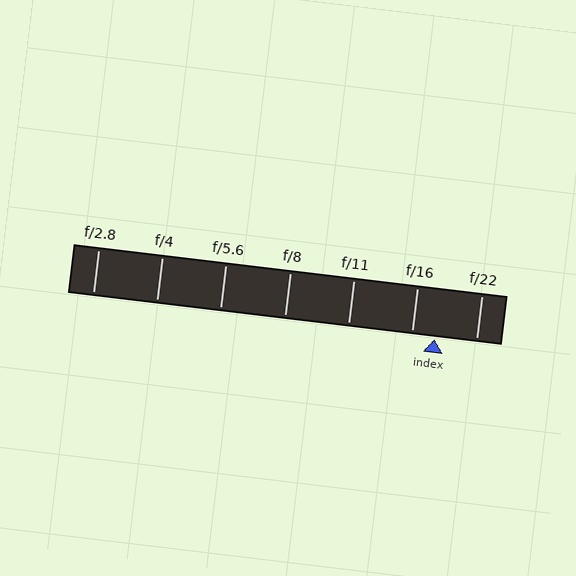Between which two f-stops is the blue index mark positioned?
The index mark is between f/16 and f/22.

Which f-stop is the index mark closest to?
The index mark is closest to f/16.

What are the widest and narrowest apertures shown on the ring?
The widest aperture shown is f/2.8 and the narrowest is f/22.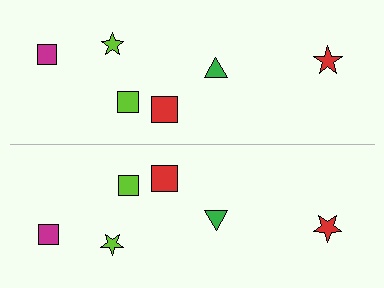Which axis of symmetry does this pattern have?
The pattern has a horizontal axis of symmetry running through the center of the image.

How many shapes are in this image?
There are 12 shapes in this image.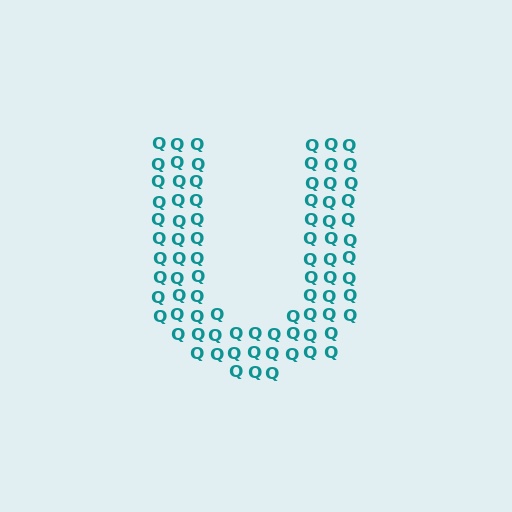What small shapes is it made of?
It is made of small letter Q's.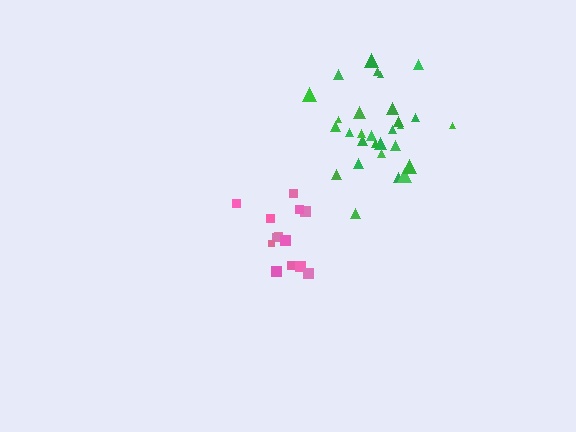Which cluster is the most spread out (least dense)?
Pink.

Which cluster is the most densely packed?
Green.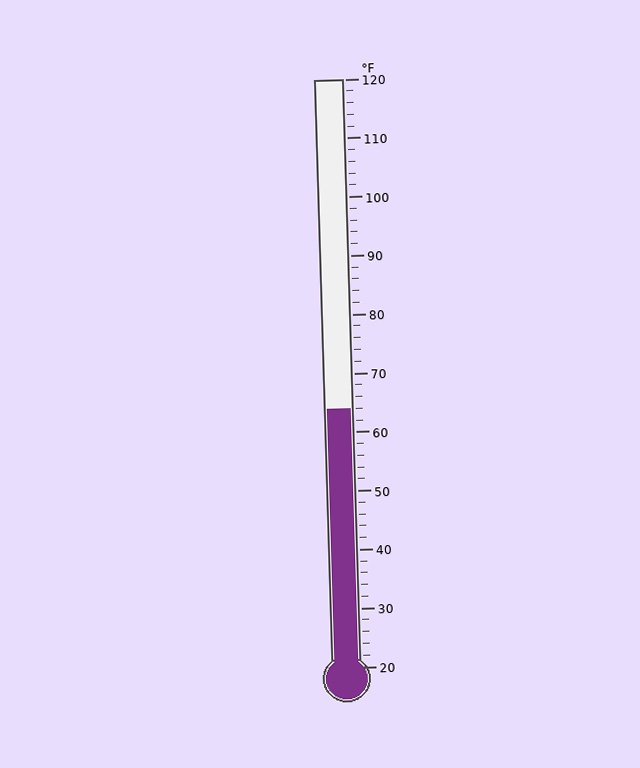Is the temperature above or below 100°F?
The temperature is below 100°F.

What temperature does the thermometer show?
The thermometer shows approximately 64°F.